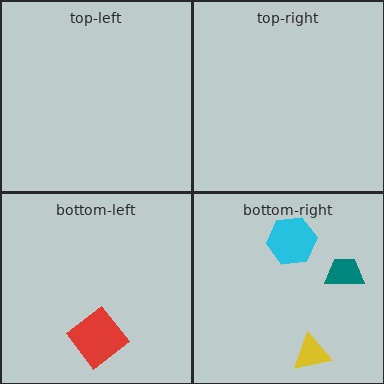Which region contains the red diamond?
The bottom-left region.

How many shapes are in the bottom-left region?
1.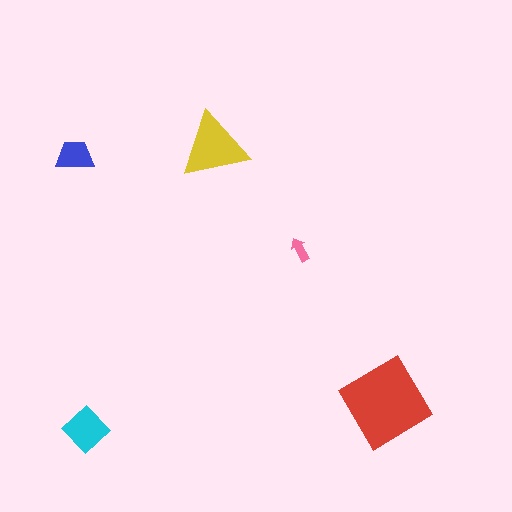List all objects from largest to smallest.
The red diamond, the yellow triangle, the cyan diamond, the blue trapezoid, the pink arrow.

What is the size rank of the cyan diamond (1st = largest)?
3rd.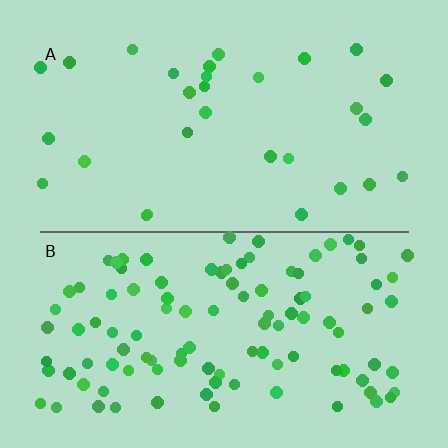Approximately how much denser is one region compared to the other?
Approximately 3.6× — region B over region A.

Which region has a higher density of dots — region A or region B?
B (the bottom).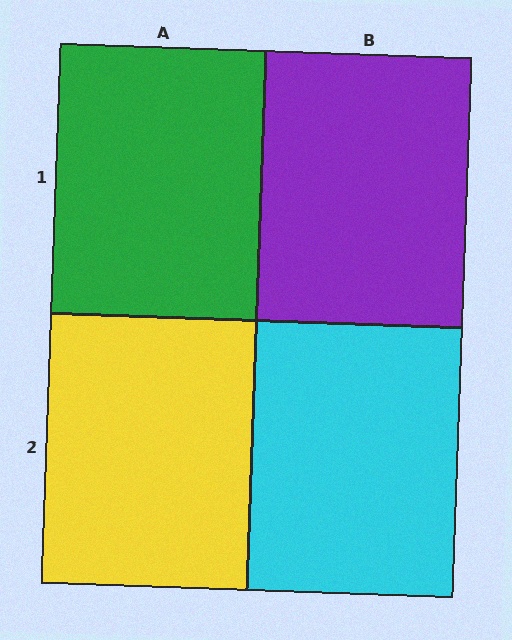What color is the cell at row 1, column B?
Purple.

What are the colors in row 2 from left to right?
Yellow, cyan.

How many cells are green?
1 cell is green.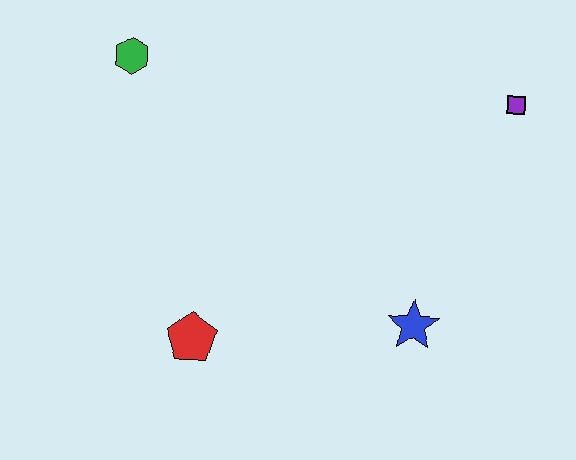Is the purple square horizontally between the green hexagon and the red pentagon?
No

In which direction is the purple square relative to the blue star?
The purple square is above the blue star.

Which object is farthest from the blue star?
The green hexagon is farthest from the blue star.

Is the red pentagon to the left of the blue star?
Yes